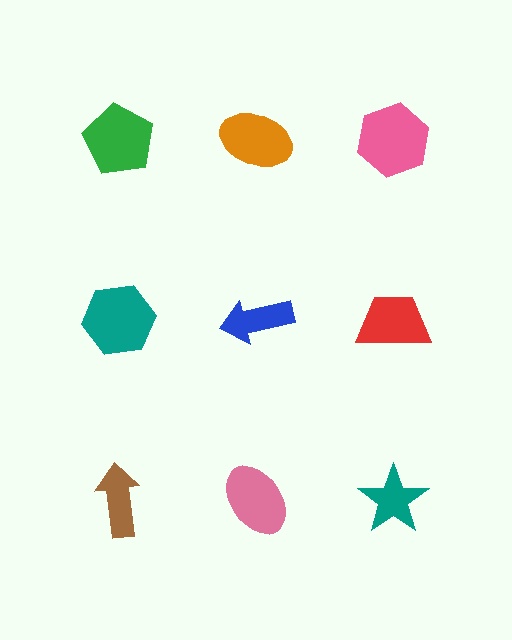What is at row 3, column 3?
A teal star.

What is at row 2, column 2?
A blue arrow.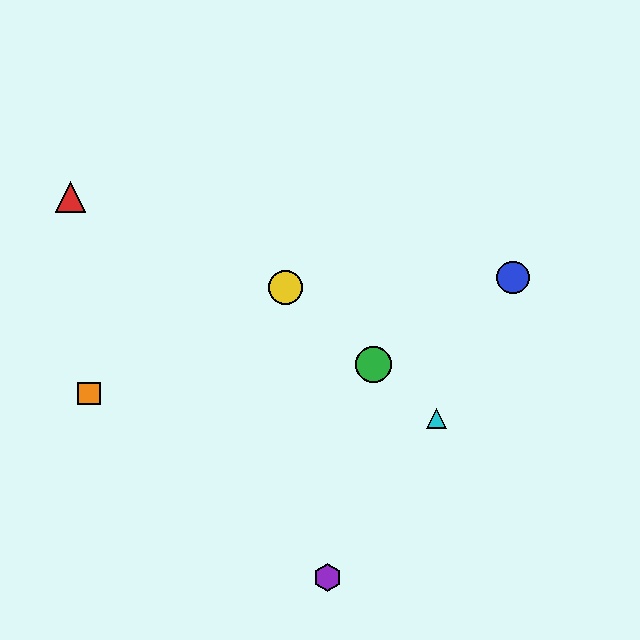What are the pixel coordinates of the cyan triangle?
The cyan triangle is at (436, 419).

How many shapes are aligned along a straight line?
3 shapes (the green circle, the yellow circle, the cyan triangle) are aligned along a straight line.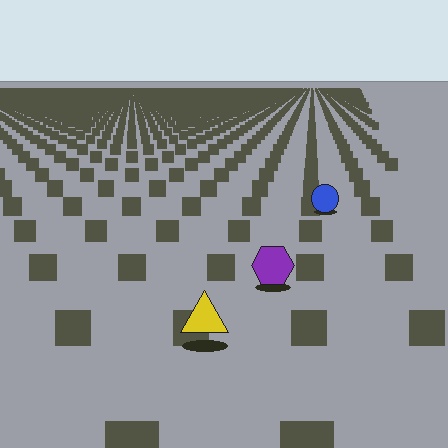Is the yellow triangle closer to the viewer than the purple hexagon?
Yes. The yellow triangle is closer — you can tell from the texture gradient: the ground texture is coarser near it.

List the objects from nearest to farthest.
From nearest to farthest: the yellow triangle, the purple hexagon, the blue circle.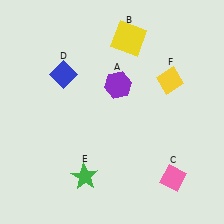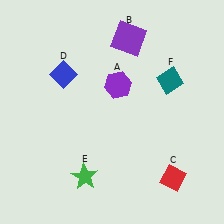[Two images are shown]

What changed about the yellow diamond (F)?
In Image 1, F is yellow. In Image 2, it changed to teal.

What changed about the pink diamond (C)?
In Image 1, C is pink. In Image 2, it changed to red.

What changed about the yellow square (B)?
In Image 1, B is yellow. In Image 2, it changed to purple.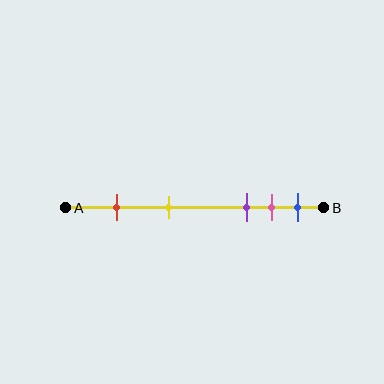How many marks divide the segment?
There are 5 marks dividing the segment.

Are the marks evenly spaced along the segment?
No, the marks are not evenly spaced.